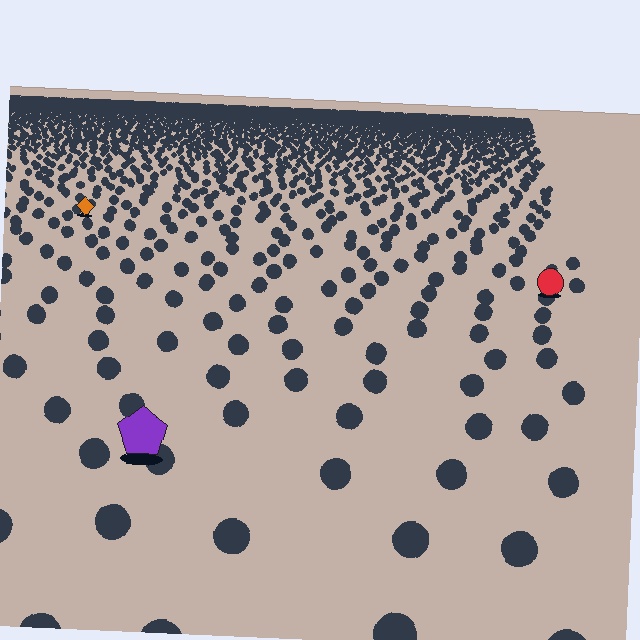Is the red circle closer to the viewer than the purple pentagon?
No. The purple pentagon is closer — you can tell from the texture gradient: the ground texture is coarser near it.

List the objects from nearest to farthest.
From nearest to farthest: the purple pentagon, the red circle, the orange diamond.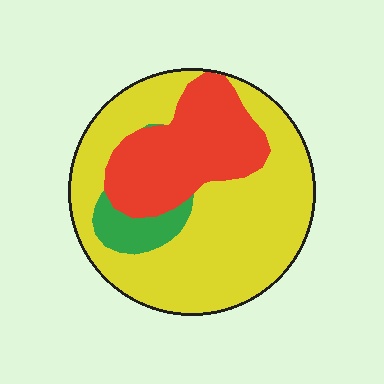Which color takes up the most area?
Yellow, at roughly 65%.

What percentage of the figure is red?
Red covers about 30% of the figure.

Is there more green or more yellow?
Yellow.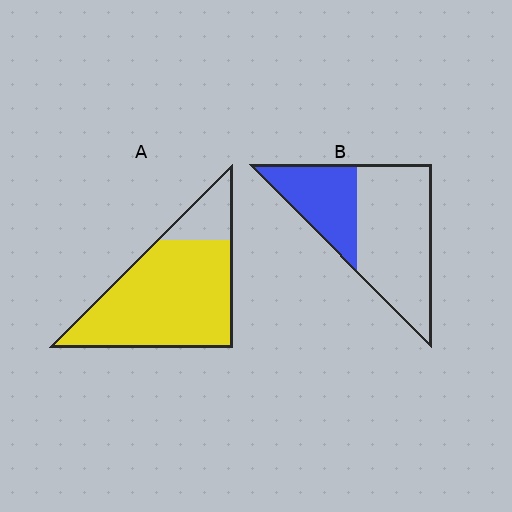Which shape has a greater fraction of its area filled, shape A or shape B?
Shape A.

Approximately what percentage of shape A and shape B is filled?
A is approximately 85% and B is approximately 35%.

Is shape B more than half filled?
No.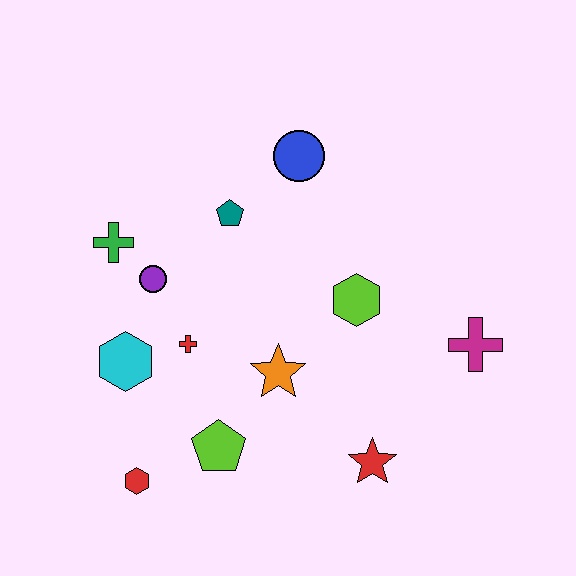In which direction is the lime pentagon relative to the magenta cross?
The lime pentagon is to the left of the magenta cross.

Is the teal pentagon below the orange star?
No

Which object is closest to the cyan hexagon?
The red cross is closest to the cyan hexagon.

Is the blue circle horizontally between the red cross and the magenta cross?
Yes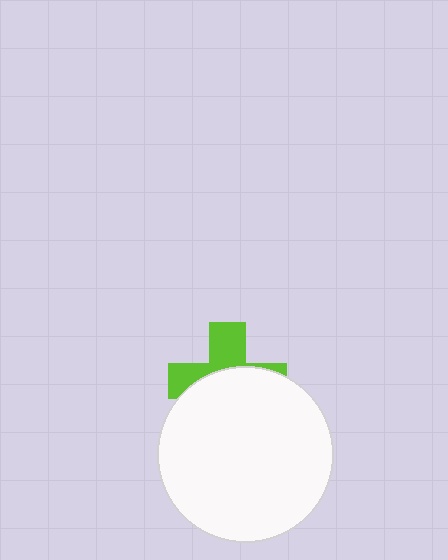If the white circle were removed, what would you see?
You would see the complete lime cross.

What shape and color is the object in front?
The object in front is a white circle.